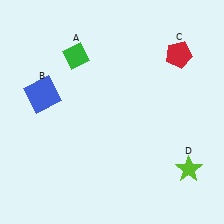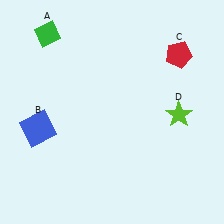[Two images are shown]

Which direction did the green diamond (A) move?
The green diamond (A) moved left.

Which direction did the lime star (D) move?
The lime star (D) moved up.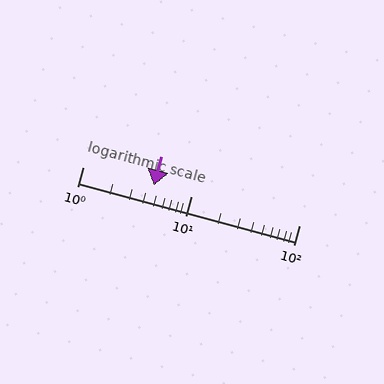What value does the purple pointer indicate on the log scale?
The pointer indicates approximately 4.5.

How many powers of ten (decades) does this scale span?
The scale spans 2 decades, from 1 to 100.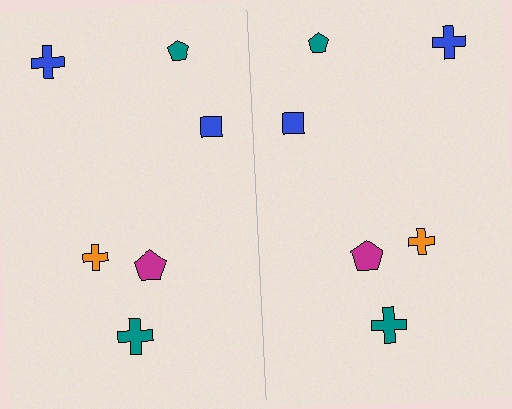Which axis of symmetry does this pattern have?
The pattern has a vertical axis of symmetry running through the center of the image.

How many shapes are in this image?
There are 12 shapes in this image.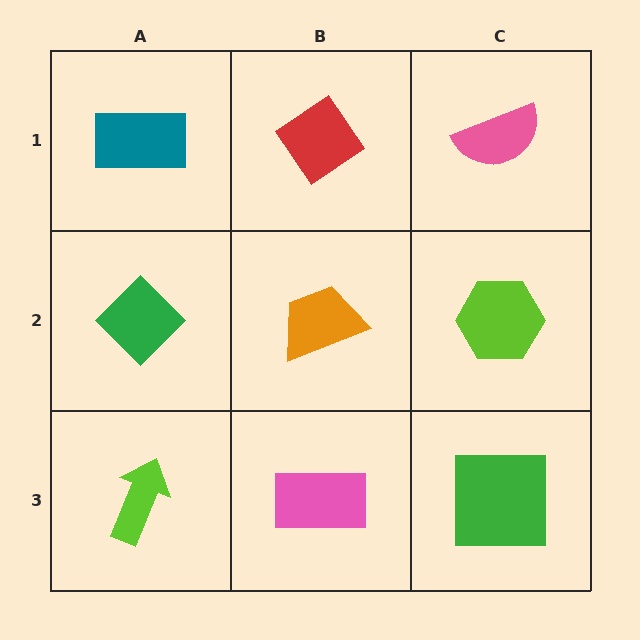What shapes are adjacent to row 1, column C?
A lime hexagon (row 2, column C), a red diamond (row 1, column B).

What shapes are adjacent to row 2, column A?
A teal rectangle (row 1, column A), a lime arrow (row 3, column A), an orange trapezoid (row 2, column B).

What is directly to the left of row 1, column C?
A red diamond.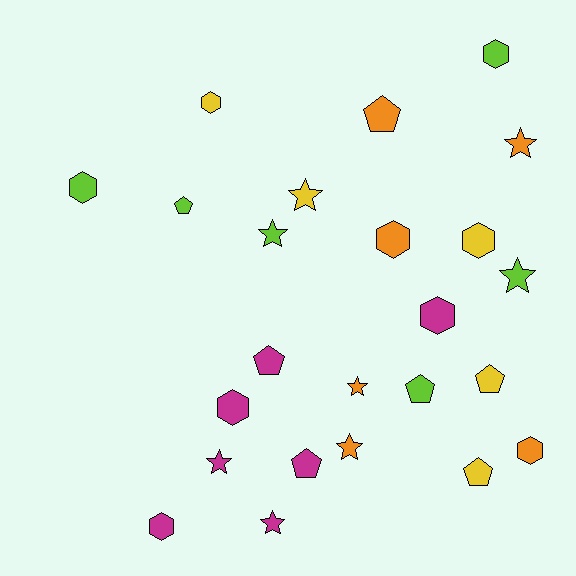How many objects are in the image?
There are 24 objects.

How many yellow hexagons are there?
There are 2 yellow hexagons.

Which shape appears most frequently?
Hexagon, with 9 objects.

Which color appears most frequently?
Magenta, with 7 objects.